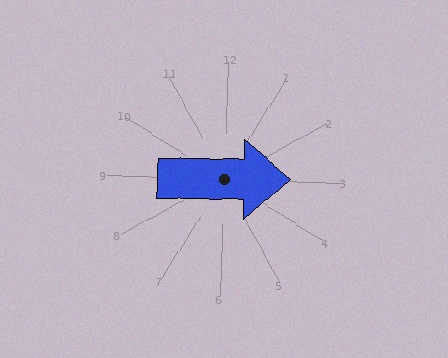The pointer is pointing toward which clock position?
Roughly 3 o'clock.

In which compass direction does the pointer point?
East.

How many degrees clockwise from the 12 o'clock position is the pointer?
Approximately 89 degrees.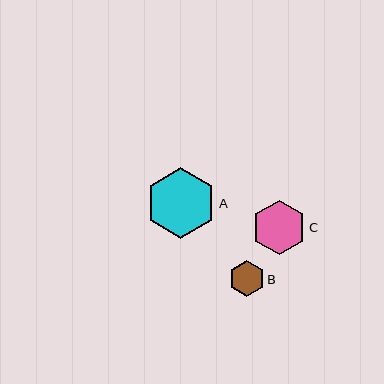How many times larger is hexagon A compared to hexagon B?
Hexagon A is approximately 2.0 times the size of hexagon B.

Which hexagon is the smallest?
Hexagon B is the smallest with a size of approximately 36 pixels.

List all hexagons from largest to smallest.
From largest to smallest: A, C, B.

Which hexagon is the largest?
Hexagon A is the largest with a size of approximately 71 pixels.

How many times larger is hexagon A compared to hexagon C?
Hexagon A is approximately 1.3 times the size of hexagon C.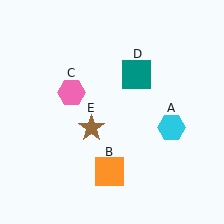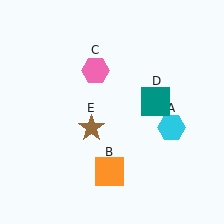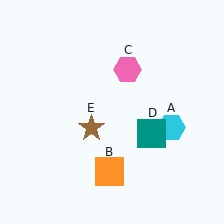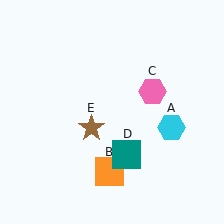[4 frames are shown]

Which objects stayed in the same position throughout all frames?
Cyan hexagon (object A) and orange square (object B) and brown star (object E) remained stationary.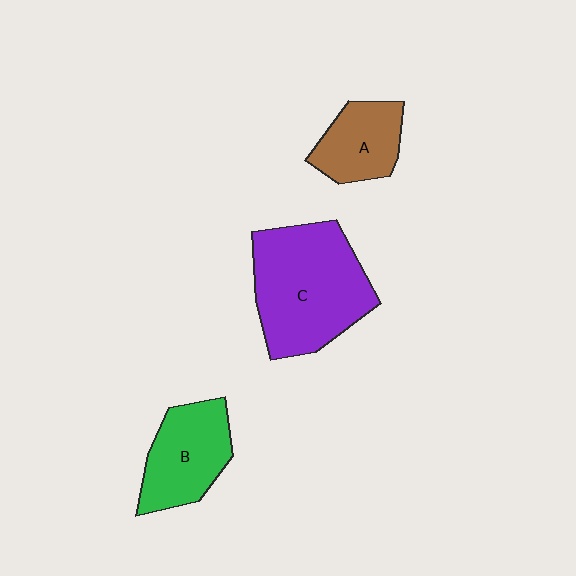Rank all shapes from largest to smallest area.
From largest to smallest: C (purple), B (green), A (brown).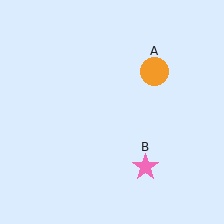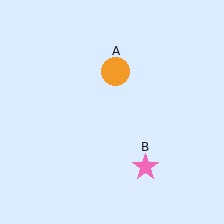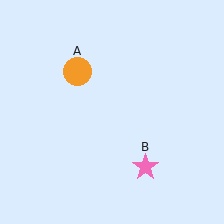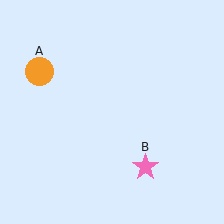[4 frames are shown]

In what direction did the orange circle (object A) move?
The orange circle (object A) moved left.